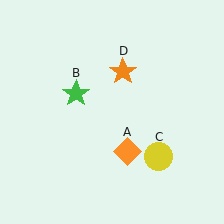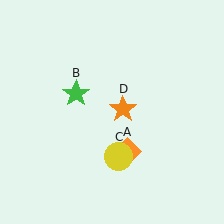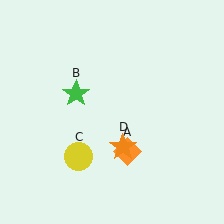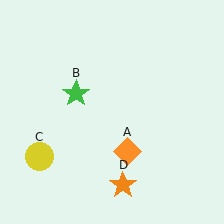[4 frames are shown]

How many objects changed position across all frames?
2 objects changed position: yellow circle (object C), orange star (object D).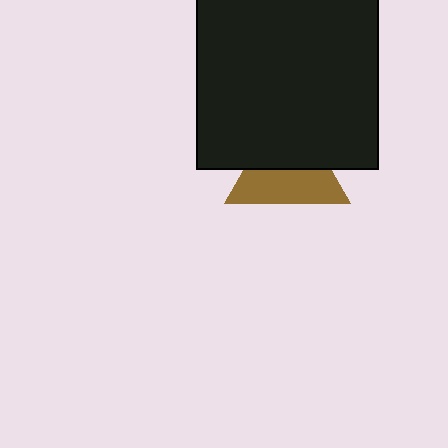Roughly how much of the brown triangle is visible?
About half of it is visible (roughly 52%).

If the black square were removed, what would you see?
You would see the complete brown triangle.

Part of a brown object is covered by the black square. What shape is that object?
It is a triangle.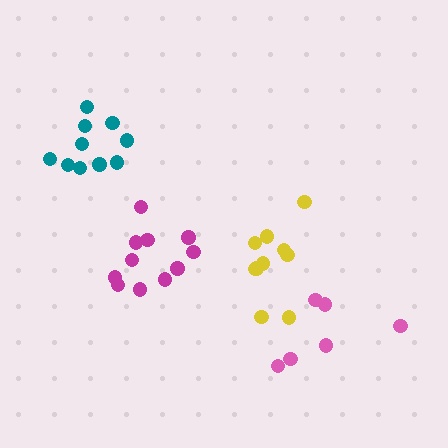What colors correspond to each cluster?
The clusters are colored: teal, yellow, magenta, pink.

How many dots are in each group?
Group 1: 10 dots, Group 2: 10 dots, Group 3: 11 dots, Group 4: 6 dots (37 total).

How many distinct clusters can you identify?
There are 4 distinct clusters.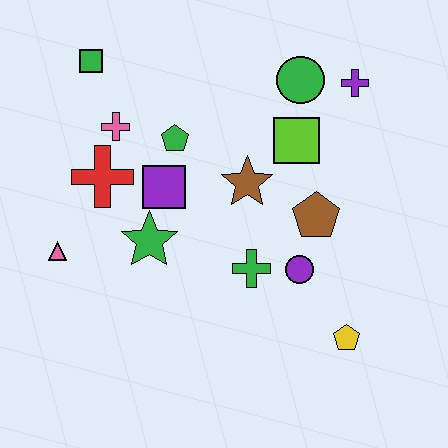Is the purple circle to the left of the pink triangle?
No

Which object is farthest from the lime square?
The pink triangle is farthest from the lime square.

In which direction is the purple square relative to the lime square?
The purple square is to the left of the lime square.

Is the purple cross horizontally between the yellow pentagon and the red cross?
No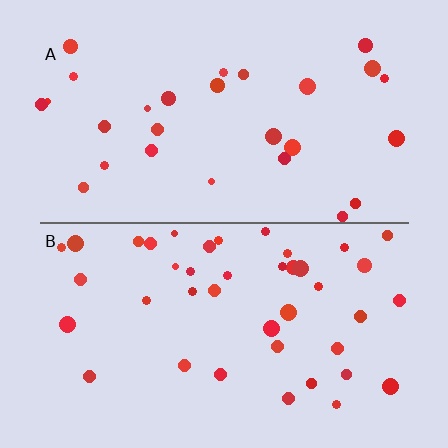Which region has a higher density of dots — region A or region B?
B (the bottom).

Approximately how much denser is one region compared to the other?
Approximately 1.5× — region B over region A.